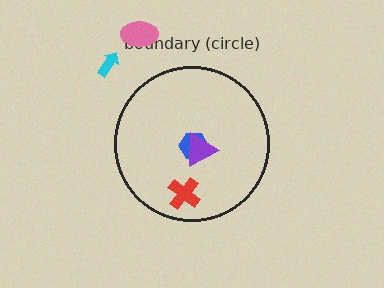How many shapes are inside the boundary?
3 inside, 2 outside.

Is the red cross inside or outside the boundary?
Inside.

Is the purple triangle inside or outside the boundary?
Inside.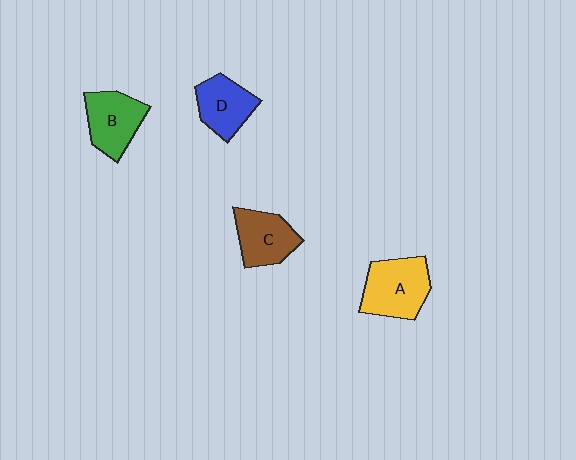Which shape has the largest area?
Shape A (yellow).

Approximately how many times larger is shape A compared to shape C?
Approximately 1.2 times.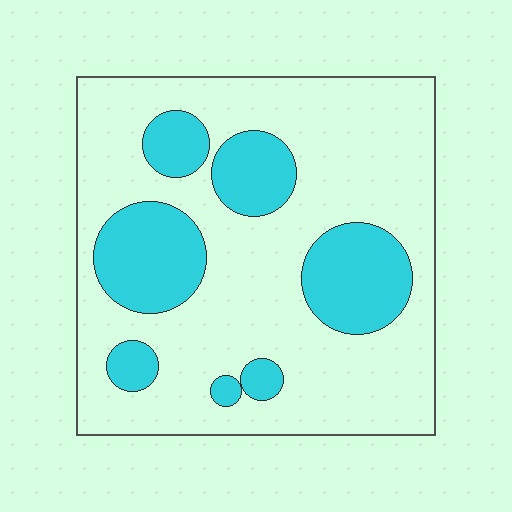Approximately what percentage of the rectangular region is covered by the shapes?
Approximately 25%.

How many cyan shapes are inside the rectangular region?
7.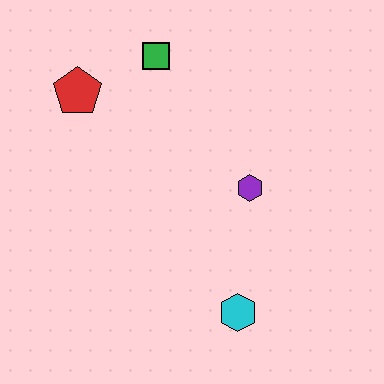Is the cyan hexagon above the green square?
No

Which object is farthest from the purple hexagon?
The red pentagon is farthest from the purple hexagon.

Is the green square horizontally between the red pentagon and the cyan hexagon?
Yes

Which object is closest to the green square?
The red pentagon is closest to the green square.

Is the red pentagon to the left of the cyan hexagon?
Yes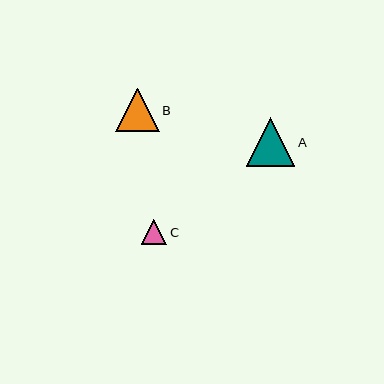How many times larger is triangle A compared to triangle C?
Triangle A is approximately 1.9 times the size of triangle C.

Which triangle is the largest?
Triangle A is the largest with a size of approximately 48 pixels.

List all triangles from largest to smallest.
From largest to smallest: A, B, C.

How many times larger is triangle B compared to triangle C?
Triangle B is approximately 1.7 times the size of triangle C.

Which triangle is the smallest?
Triangle C is the smallest with a size of approximately 25 pixels.